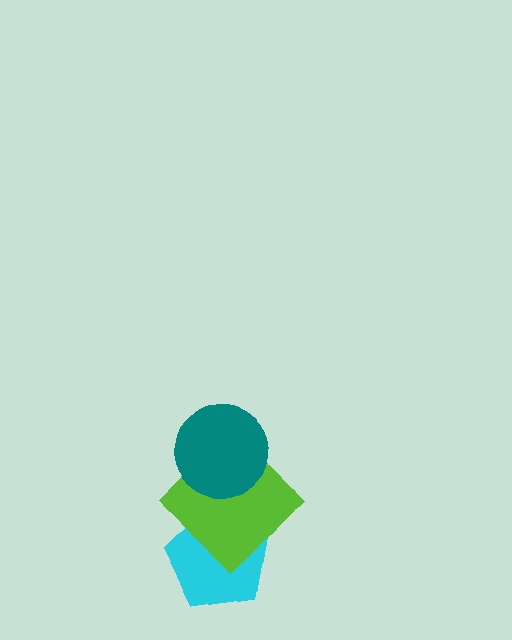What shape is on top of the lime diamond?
The teal circle is on top of the lime diamond.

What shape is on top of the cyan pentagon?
The lime diamond is on top of the cyan pentagon.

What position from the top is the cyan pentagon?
The cyan pentagon is 3rd from the top.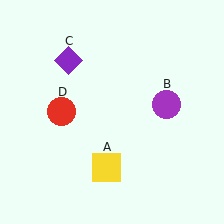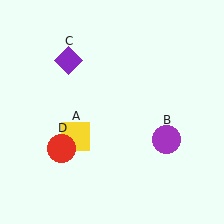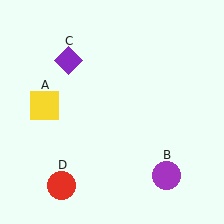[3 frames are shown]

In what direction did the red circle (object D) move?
The red circle (object D) moved down.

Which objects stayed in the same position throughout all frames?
Purple diamond (object C) remained stationary.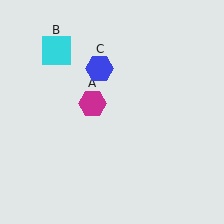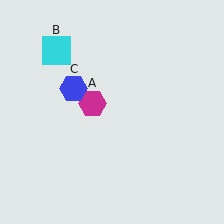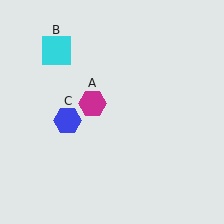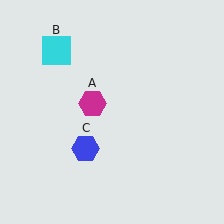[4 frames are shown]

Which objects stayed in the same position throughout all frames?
Magenta hexagon (object A) and cyan square (object B) remained stationary.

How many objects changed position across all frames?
1 object changed position: blue hexagon (object C).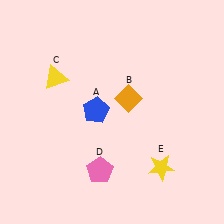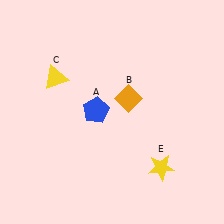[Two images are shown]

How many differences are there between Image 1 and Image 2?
There is 1 difference between the two images.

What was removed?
The pink pentagon (D) was removed in Image 2.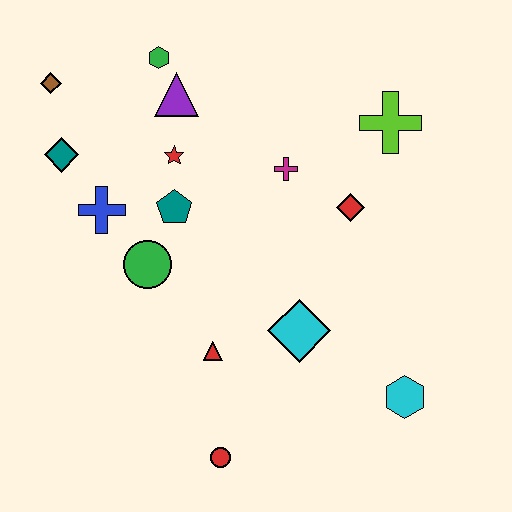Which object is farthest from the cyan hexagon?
The brown diamond is farthest from the cyan hexagon.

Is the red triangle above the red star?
No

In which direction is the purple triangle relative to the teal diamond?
The purple triangle is to the right of the teal diamond.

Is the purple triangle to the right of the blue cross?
Yes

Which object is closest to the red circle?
The red triangle is closest to the red circle.